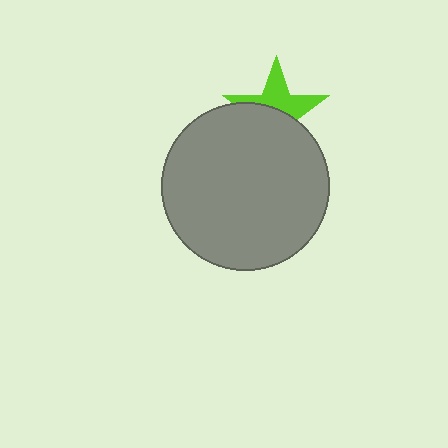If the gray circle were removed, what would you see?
You would see the complete lime star.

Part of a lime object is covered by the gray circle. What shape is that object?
It is a star.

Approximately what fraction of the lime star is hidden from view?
Roughly 55% of the lime star is hidden behind the gray circle.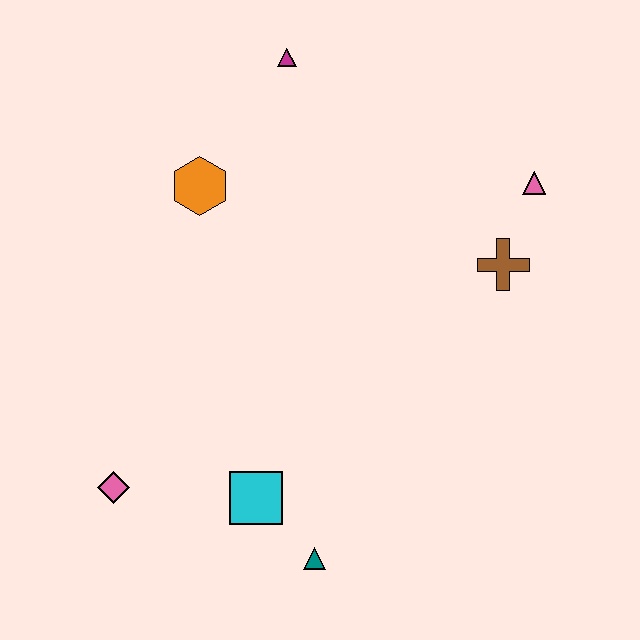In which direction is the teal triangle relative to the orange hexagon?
The teal triangle is below the orange hexagon.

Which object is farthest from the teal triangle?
The magenta triangle is farthest from the teal triangle.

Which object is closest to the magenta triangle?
The orange hexagon is closest to the magenta triangle.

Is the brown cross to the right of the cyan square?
Yes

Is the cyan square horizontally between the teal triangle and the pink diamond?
Yes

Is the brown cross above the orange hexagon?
No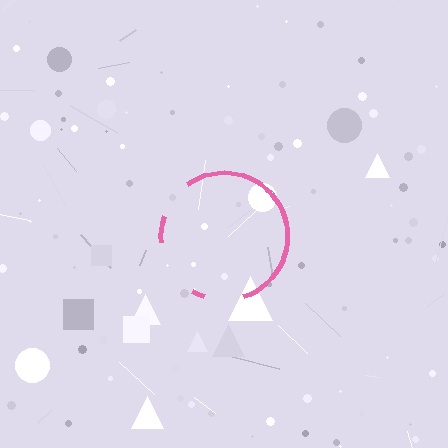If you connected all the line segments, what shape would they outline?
They would outline a circle.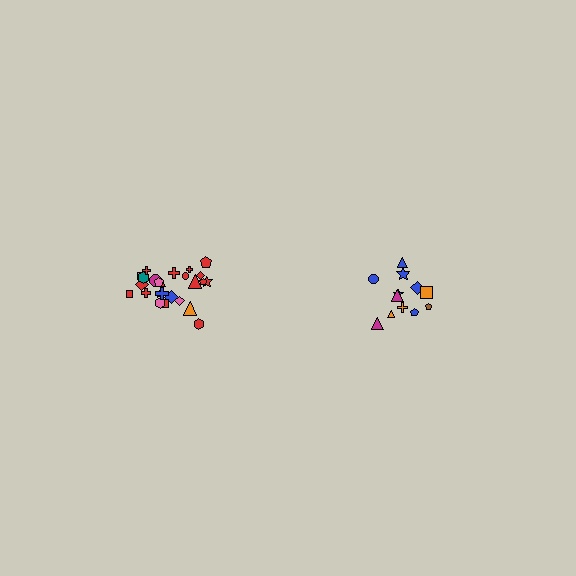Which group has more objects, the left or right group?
The left group.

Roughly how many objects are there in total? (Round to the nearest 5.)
Roughly 35 objects in total.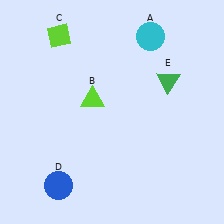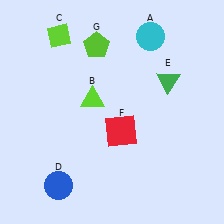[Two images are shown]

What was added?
A red square (F), a lime pentagon (G) were added in Image 2.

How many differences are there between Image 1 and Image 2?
There are 2 differences between the two images.